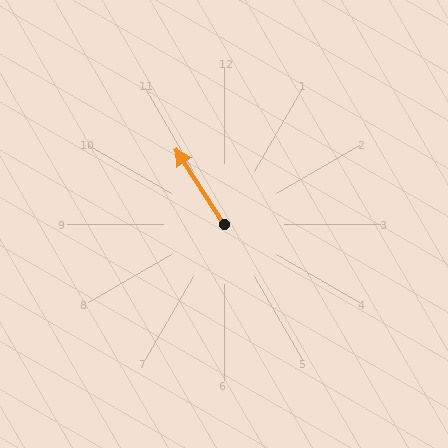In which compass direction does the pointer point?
Northwest.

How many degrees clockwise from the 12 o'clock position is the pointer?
Approximately 327 degrees.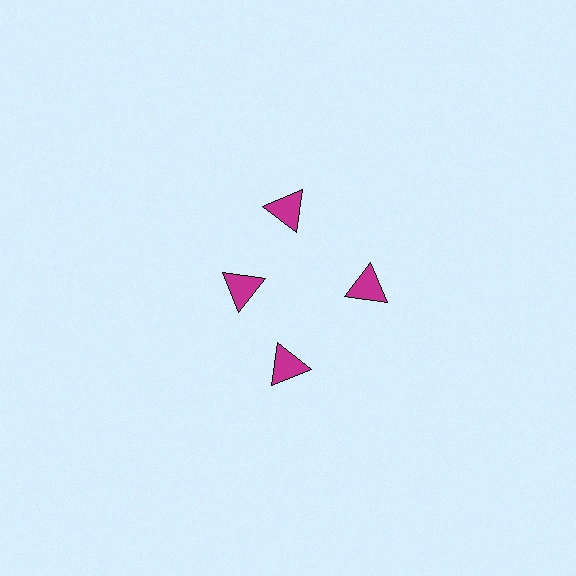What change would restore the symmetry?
The symmetry would be restored by moving it outward, back onto the ring so that all 4 triangles sit at equal angles and equal distance from the center.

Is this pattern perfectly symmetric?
No. The 4 magenta triangles are arranged in a ring, but one element near the 9 o'clock position is pulled inward toward the center, breaking the 4-fold rotational symmetry.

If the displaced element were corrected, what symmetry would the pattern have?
It would have 4-fold rotational symmetry — the pattern would map onto itself every 90 degrees.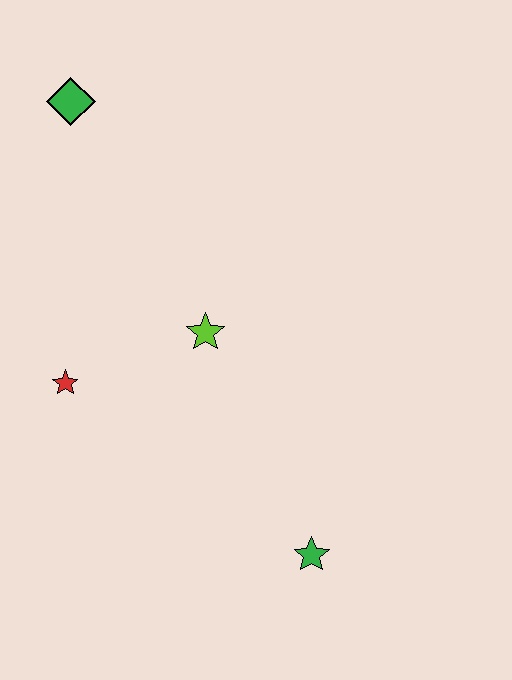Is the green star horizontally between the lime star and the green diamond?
No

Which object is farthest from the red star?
The green star is farthest from the red star.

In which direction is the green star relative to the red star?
The green star is to the right of the red star.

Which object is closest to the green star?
The lime star is closest to the green star.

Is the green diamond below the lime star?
No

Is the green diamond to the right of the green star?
No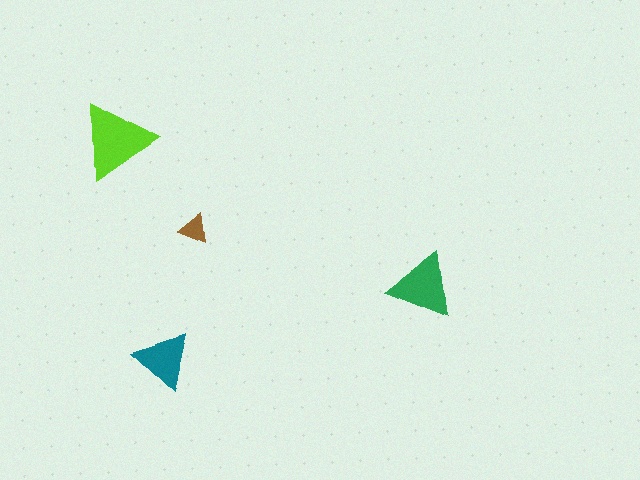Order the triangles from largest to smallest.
the lime one, the green one, the teal one, the brown one.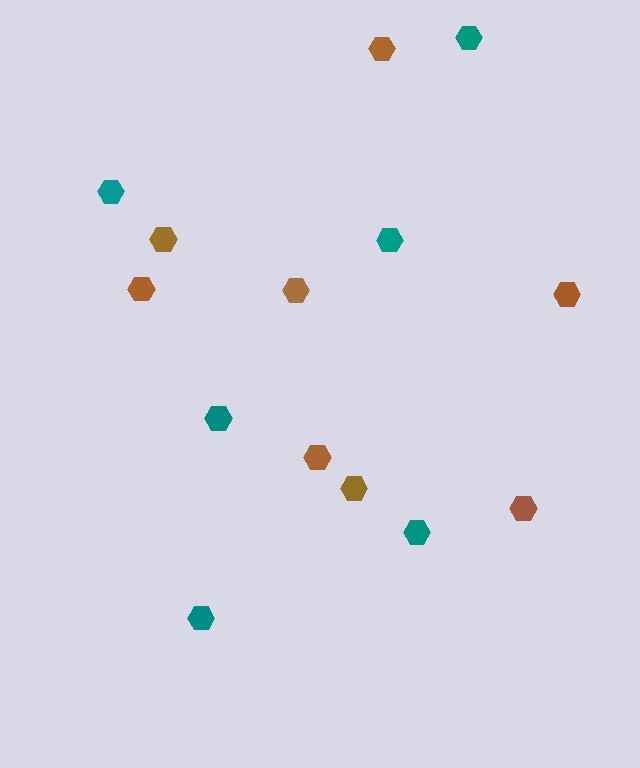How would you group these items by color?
There are 2 groups: one group of teal hexagons (6) and one group of brown hexagons (8).